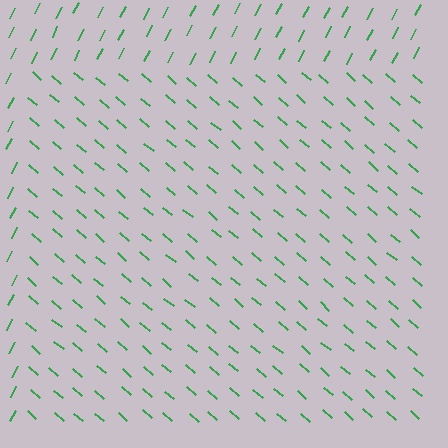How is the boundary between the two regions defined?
The boundary is defined purely by a change in line orientation (approximately 77 degrees difference). All lines are the same color and thickness.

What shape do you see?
I see a rectangle.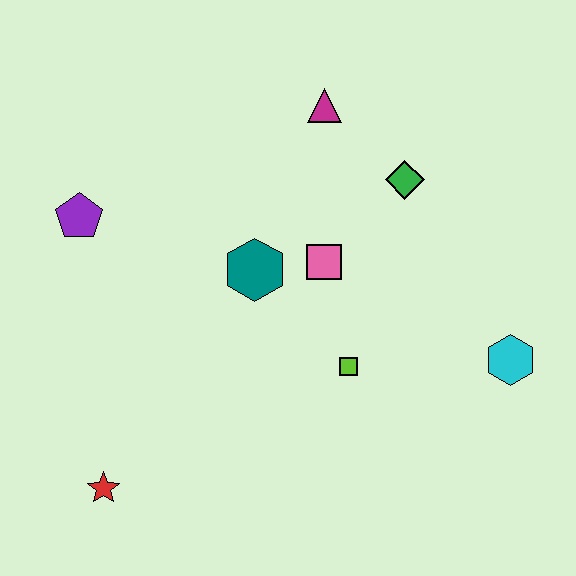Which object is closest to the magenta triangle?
The green diamond is closest to the magenta triangle.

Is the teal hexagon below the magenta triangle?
Yes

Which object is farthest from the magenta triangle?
The red star is farthest from the magenta triangle.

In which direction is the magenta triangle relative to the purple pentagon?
The magenta triangle is to the right of the purple pentagon.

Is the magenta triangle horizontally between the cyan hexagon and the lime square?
No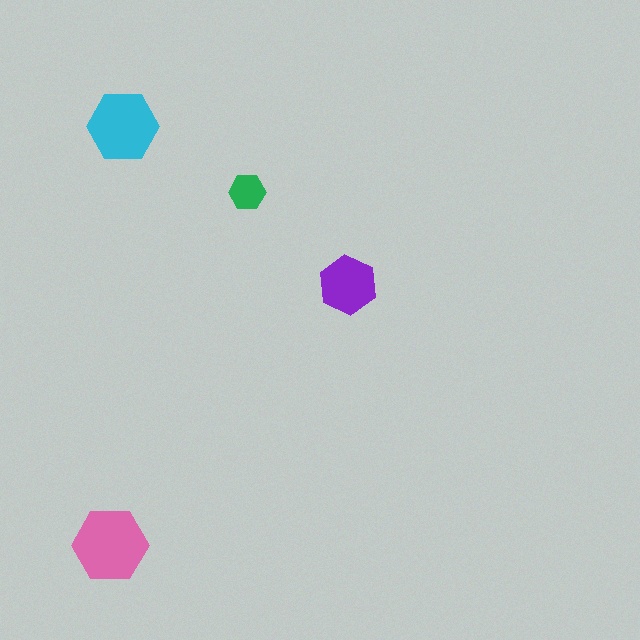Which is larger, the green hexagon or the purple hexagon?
The purple one.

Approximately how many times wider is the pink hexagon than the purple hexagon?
About 1.5 times wider.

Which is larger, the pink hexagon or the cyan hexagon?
The pink one.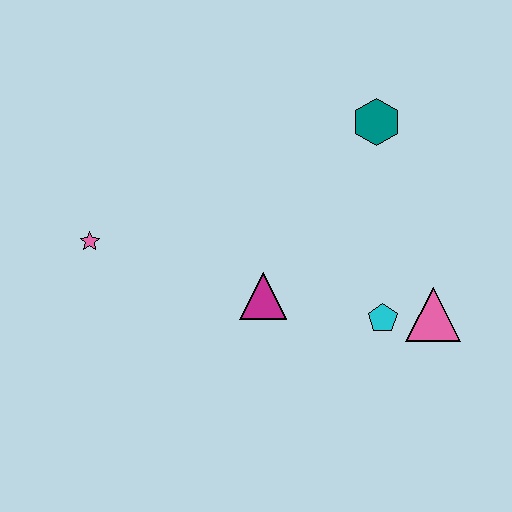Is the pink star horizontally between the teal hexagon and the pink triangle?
No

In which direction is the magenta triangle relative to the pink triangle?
The magenta triangle is to the left of the pink triangle.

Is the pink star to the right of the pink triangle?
No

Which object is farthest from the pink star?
The pink triangle is farthest from the pink star.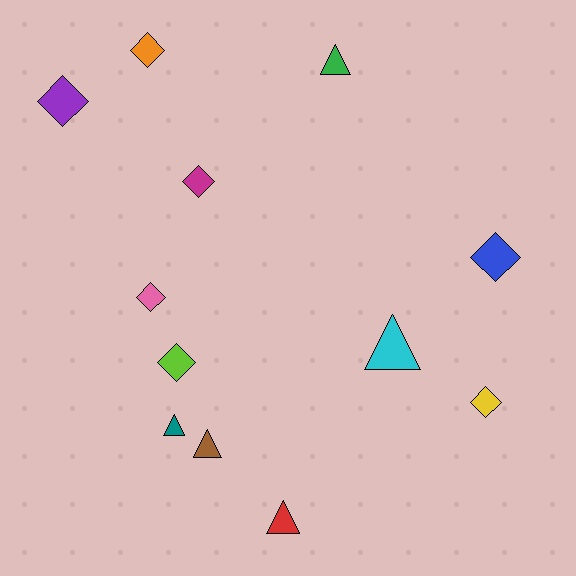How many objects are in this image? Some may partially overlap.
There are 12 objects.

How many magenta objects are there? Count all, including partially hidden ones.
There is 1 magenta object.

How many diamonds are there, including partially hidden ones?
There are 7 diamonds.